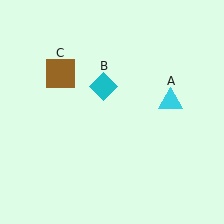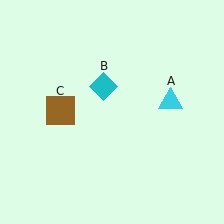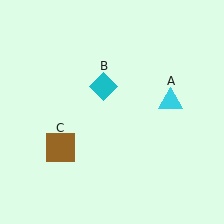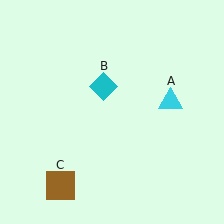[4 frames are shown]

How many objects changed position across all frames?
1 object changed position: brown square (object C).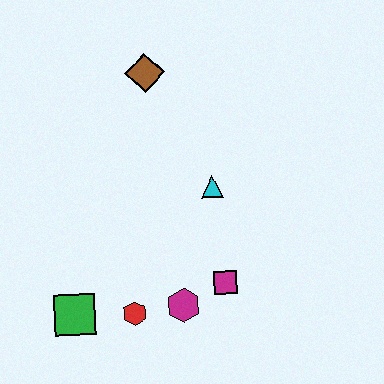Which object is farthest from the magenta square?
The brown diamond is farthest from the magenta square.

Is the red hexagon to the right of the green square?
Yes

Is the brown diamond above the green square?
Yes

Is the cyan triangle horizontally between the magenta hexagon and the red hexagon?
No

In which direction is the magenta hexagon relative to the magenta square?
The magenta hexagon is to the left of the magenta square.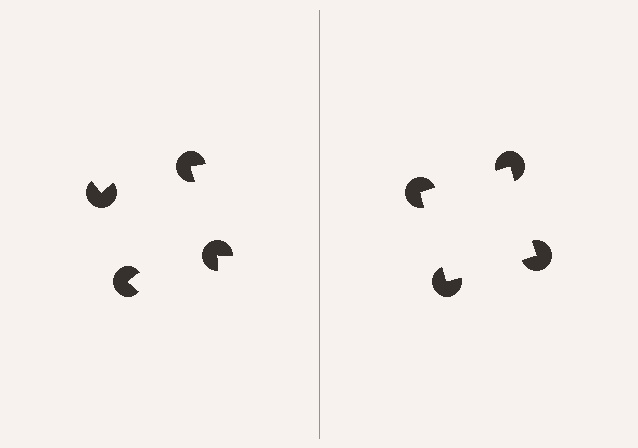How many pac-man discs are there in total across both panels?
8 — 4 on each side.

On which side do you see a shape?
An illusory square appears on the right side. On the left side the wedge cuts are rotated, so no coherent shape forms.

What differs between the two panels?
The pac-man discs are positioned identically on both sides; only the wedge orientations differ. On the right they align to a square; on the left they are misaligned.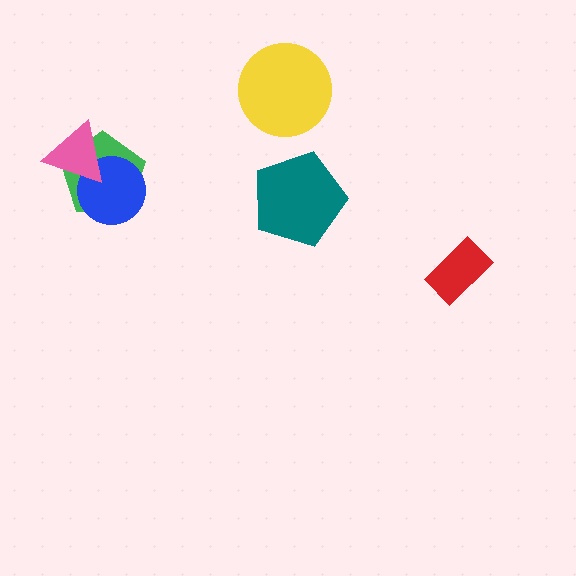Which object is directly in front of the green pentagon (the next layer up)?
The blue circle is directly in front of the green pentagon.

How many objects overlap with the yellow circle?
0 objects overlap with the yellow circle.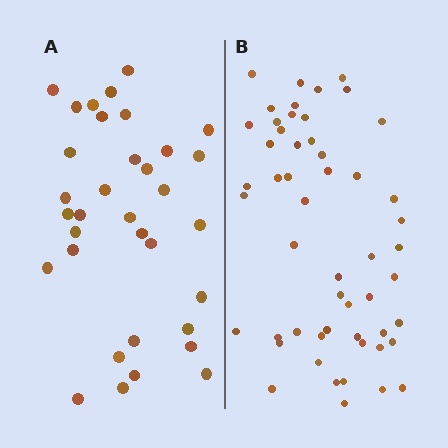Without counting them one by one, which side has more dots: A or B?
Region B (the right region) has more dots.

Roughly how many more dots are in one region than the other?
Region B has approximately 20 more dots than region A.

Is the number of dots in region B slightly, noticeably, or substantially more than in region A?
Region B has substantially more. The ratio is roughly 1.6 to 1.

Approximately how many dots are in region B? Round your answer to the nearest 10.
About 50 dots. (The exact count is 53, which rounds to 50.)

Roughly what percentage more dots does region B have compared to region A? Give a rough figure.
About 55% more.